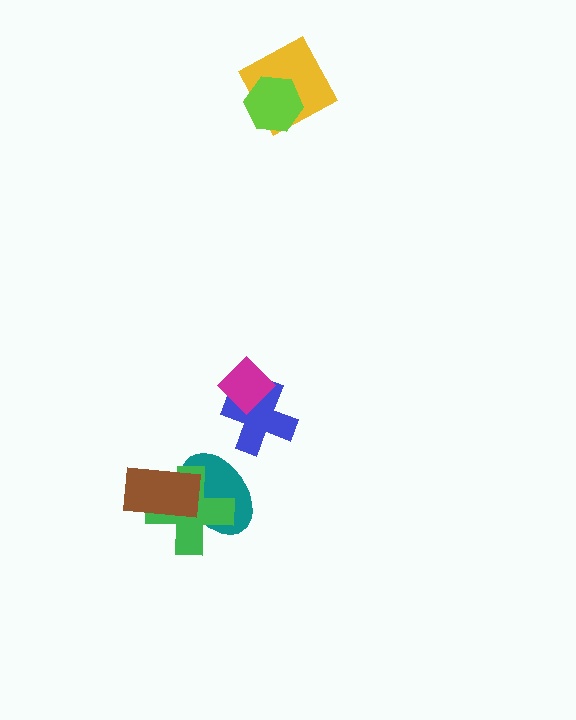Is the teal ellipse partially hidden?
Yes, it is partially covered by another shape.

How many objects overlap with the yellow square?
1 object overlaps with the yellow square.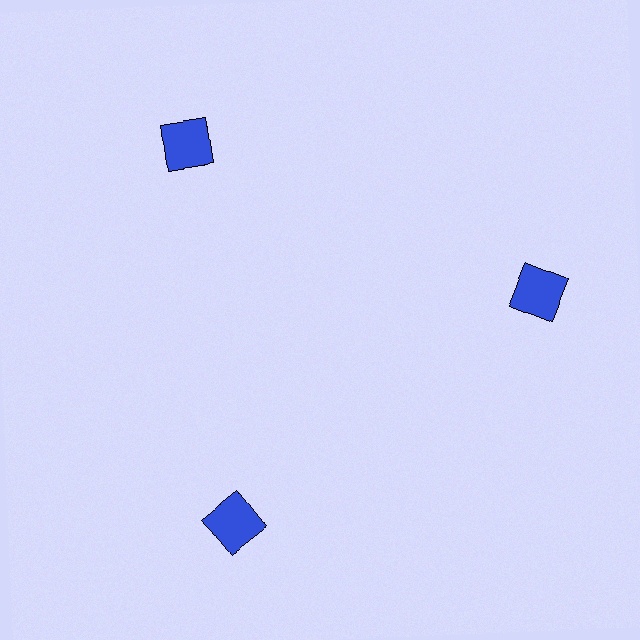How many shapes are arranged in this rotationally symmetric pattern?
There are 3 shapes, arranged in 3 groups of 1.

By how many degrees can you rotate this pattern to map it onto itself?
The pattern maps onto itself every 120 degrees of rotation.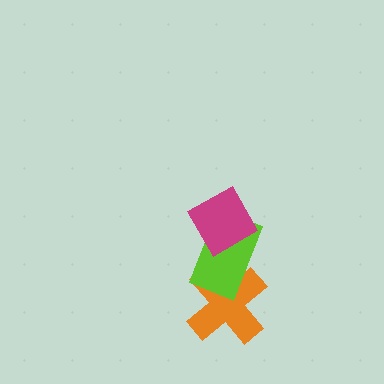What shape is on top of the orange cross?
The lime rectangle is on top of the orange cross.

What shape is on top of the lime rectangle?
The magenta diamond is on top of the lime rectangle.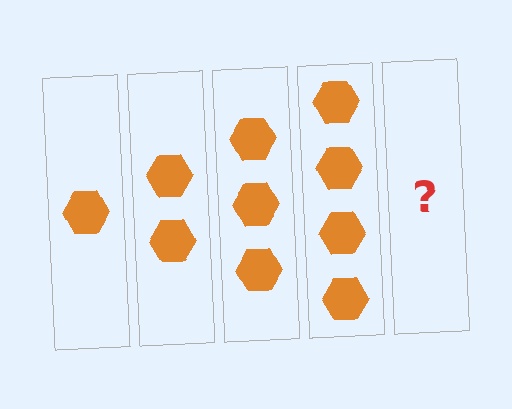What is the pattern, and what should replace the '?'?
The pattern is that each step adds one more hexagon. The '?' should be 5 hexagons.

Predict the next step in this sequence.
The next step is 5 hexagons.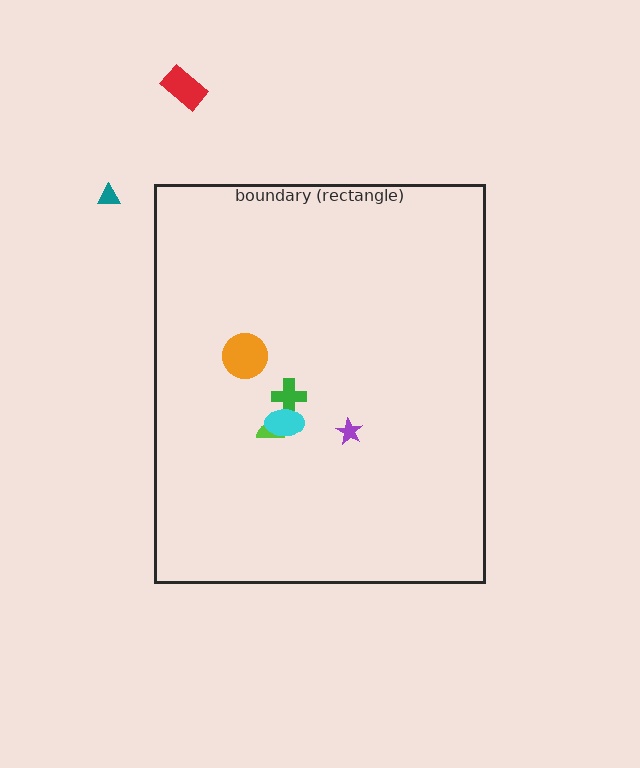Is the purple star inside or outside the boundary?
Inside.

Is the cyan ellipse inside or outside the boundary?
Inside.